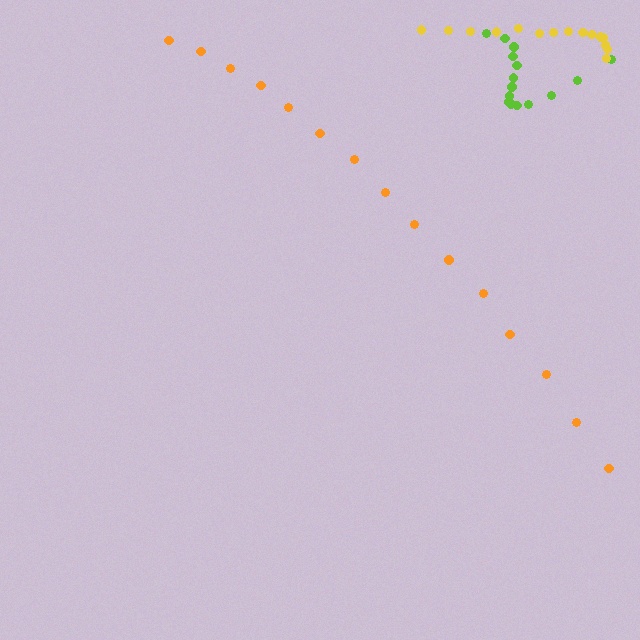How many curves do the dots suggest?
There are 3 distinct paths.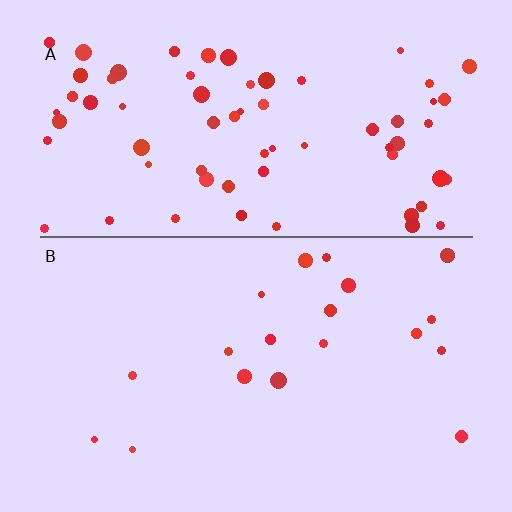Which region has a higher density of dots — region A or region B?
A (the top).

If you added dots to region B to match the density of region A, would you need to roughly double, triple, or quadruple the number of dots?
Approximately quadruple.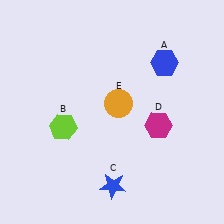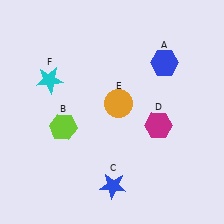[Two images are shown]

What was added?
A cyan star (F) was added in Image 2.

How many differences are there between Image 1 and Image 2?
There is 1 difference between the two images.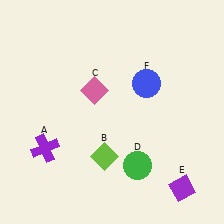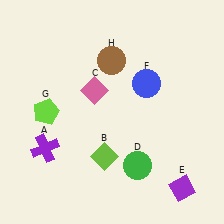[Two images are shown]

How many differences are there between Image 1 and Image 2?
There are 2 differences between the two images.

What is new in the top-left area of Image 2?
A lime pentagon (G) was added in the top-left area of Image 2.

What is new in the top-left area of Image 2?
A brown circle (H) was added in the top-left area of Image 2.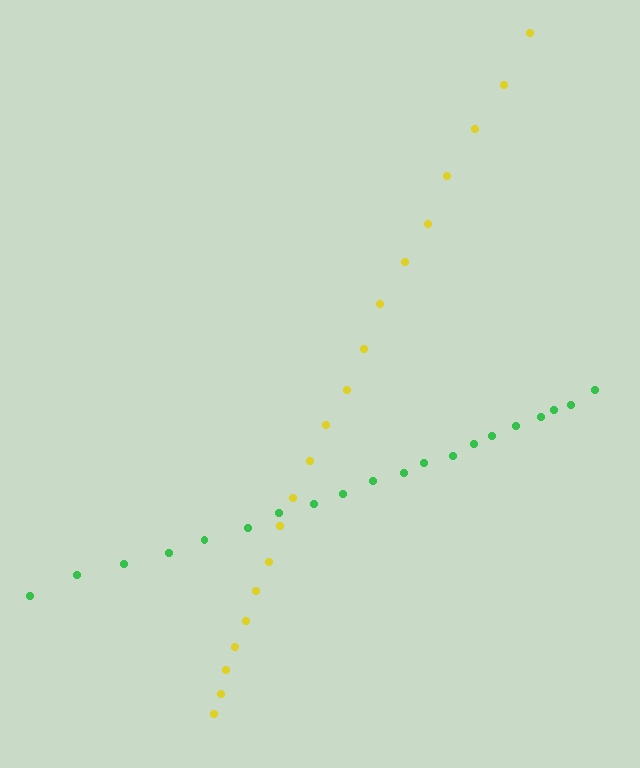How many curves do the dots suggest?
There are 2 distinct paths.